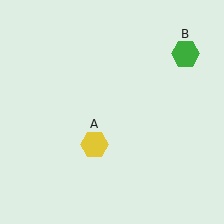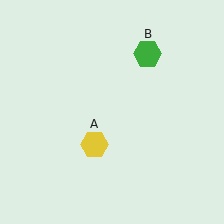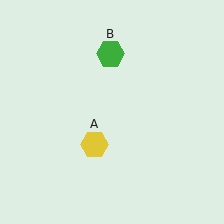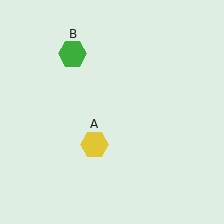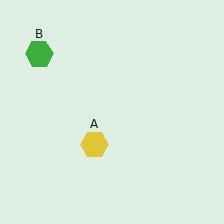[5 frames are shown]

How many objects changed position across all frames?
1 object changed position: green hexagon (object B).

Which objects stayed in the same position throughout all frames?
Yellow hexagon (object A) remained stationary.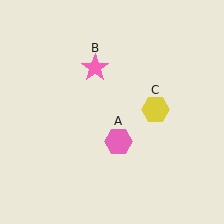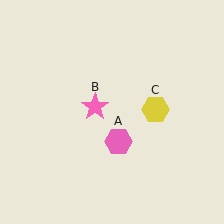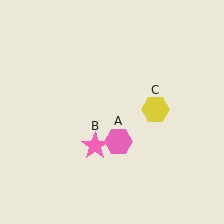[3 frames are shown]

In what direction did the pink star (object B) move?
The pink star (object B) moved down.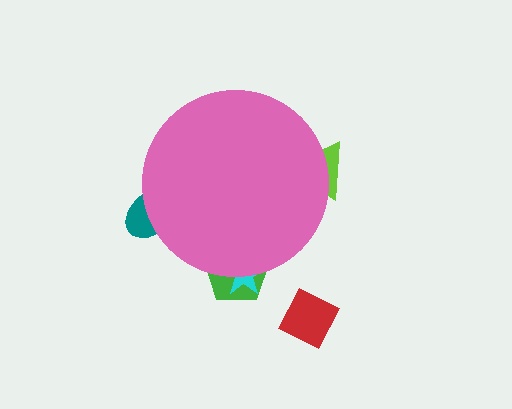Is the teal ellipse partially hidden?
Yes, the teal ellipse is partially hidden behind the pink circle.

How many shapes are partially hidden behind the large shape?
4 shapes are partially hidden.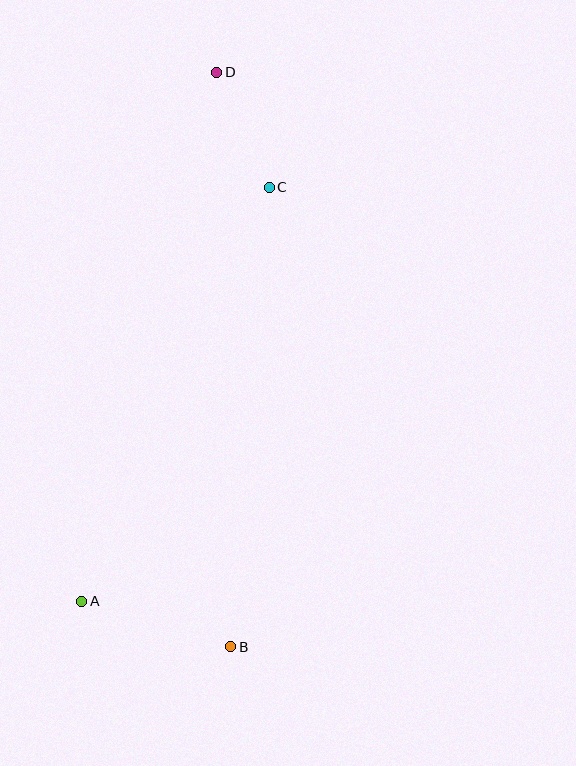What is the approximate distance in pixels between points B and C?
The distance between B and C is approximately 461 pixels.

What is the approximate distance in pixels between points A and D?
The distance between A and D is approximately 546 pixels.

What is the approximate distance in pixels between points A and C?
The distance between A and C is approximately 455 pixels.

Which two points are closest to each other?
Points C and D are closest to each other.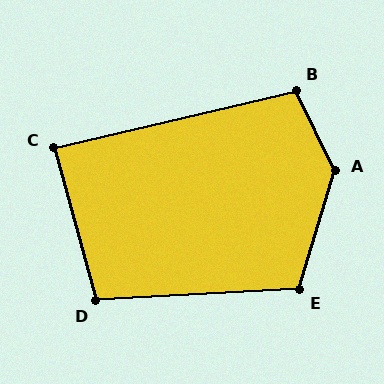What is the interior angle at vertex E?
Approximately 110 degrees (obtuse).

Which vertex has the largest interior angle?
A, at approximately 137 degrees.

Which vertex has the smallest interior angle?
C, at approximately 88 degrees.